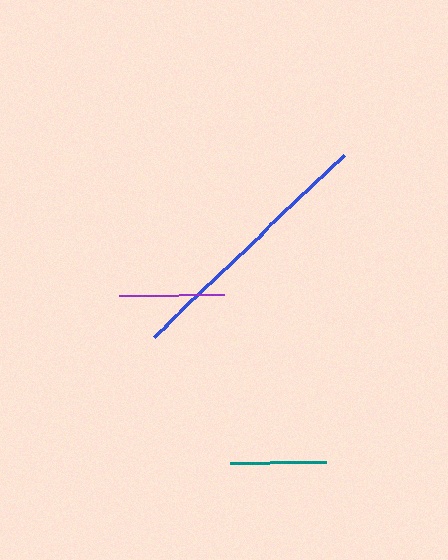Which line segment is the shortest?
The teal line is the shortest at approximately 97 pixels.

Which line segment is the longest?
The blue line is the longest at approximately 263 pixels.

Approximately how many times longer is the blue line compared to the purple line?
The blue line is approximately 2.5 times the length of the purple line.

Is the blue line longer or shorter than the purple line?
The blue line is longer than the purple line.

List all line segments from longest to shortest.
From longest to shortest: blue, purple, teal.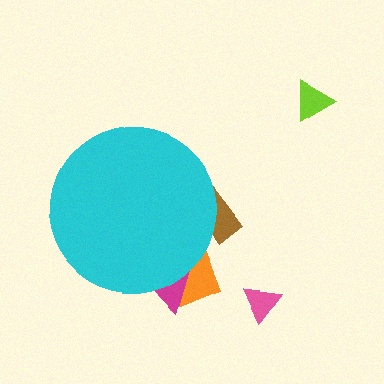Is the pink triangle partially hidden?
No, the pink triangle is fully visible.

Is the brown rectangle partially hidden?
Yes, the brown rectangle is partially hidden behind the cyan circle.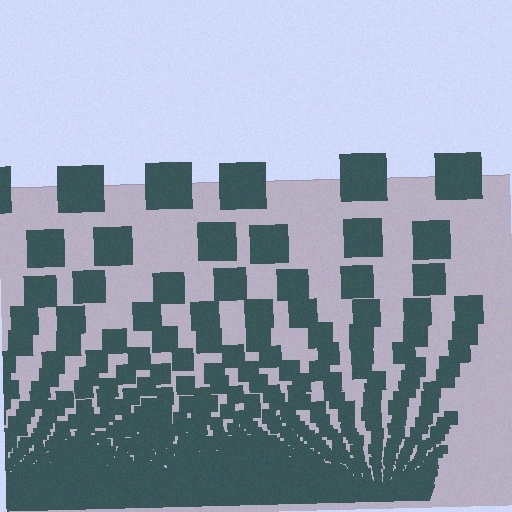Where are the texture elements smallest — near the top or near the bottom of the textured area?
Near the bottom.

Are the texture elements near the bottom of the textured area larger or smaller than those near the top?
Smaller. The gradient is inverted — elements near the bottom are smaller and denser.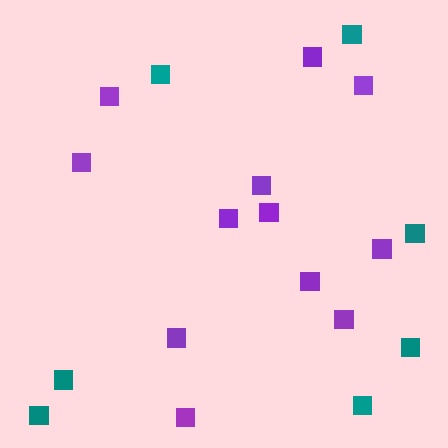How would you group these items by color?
There are 2 groups: one group of purple squares (12) and one group of teal squares (7).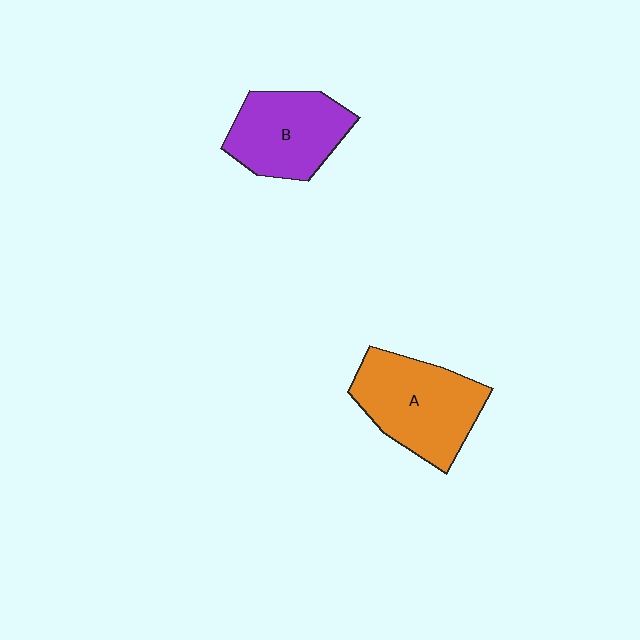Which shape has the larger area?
Shape A (orange).